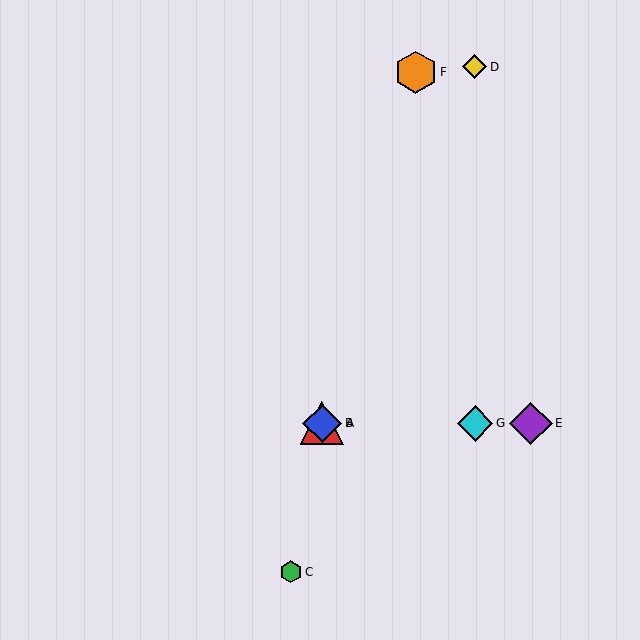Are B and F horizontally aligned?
No, B is at y≈423 and F is at y≈72.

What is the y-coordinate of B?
Object B is at y≈423.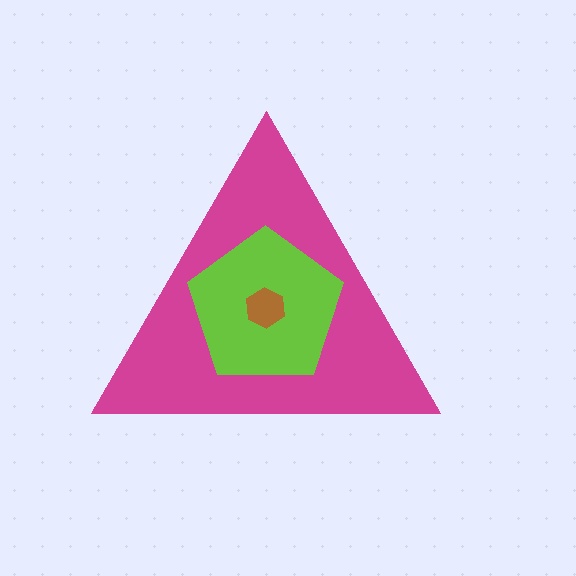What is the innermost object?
The brown hexagon.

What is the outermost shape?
The magenta triangle.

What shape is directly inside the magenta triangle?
The lime pentagon.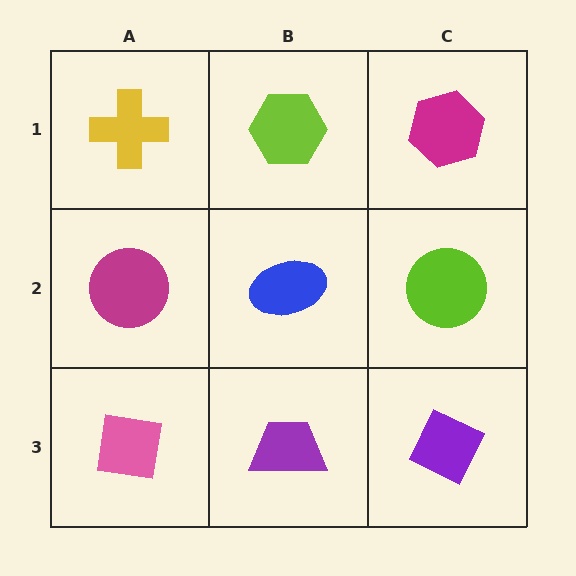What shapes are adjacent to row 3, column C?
A lime circle (row 2, column C), a purple trapezoid (row 3, column B).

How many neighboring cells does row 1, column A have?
2.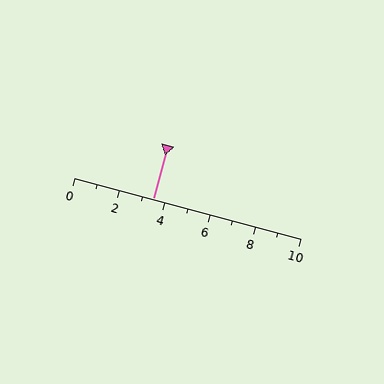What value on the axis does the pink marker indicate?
The marker indicates approximately 3.5.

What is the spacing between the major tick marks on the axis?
The major ticks are spaced 2 apart.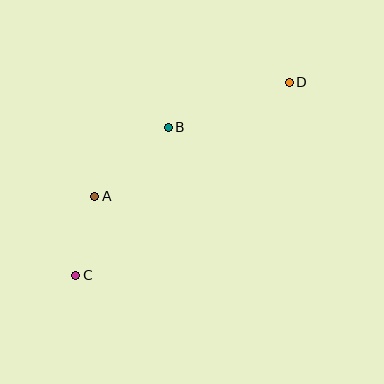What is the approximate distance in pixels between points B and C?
The distance between B and C is approximately 175 pixels.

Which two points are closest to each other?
Points A and C are closest to each other.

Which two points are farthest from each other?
Points C and D are farthest from each other.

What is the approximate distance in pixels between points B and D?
The distance between B and D is approximately 129 pixels.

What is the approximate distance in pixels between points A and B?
The distance between A and B is approximately 101 pixels.